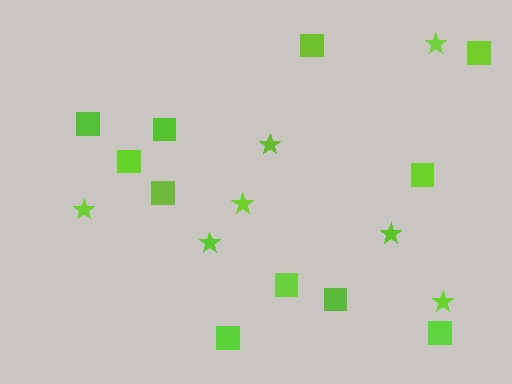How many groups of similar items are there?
There are 2 groups: one group of stars (7) and one group of squares (11).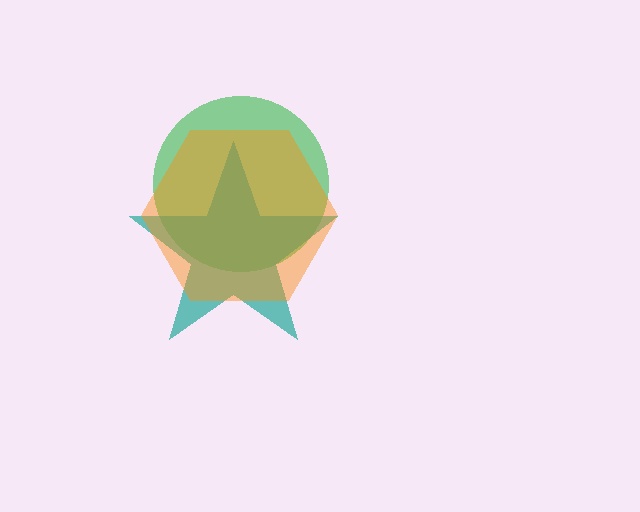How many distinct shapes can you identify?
There are 3 distinct shapes: a green circle, a teal star, an orange hexagon.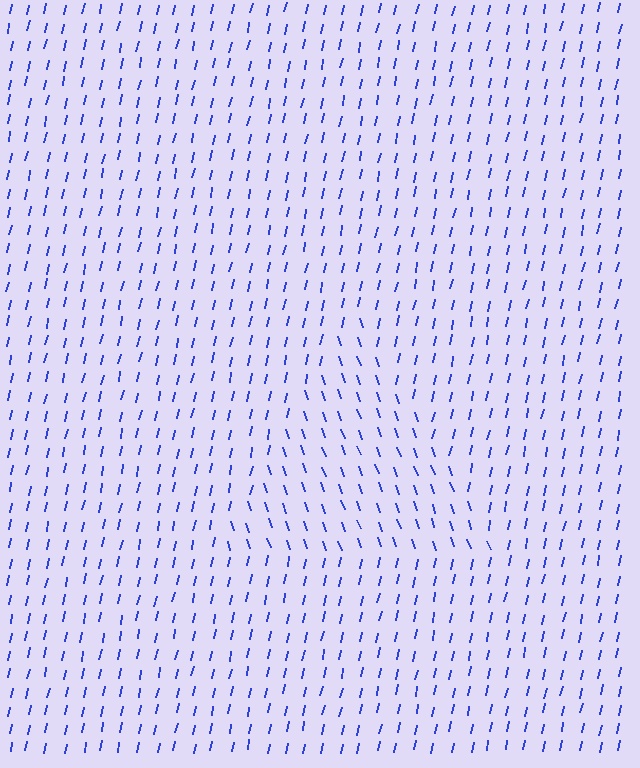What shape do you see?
I see a triangle.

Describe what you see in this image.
The image is filled with small blue line segments. A triangle region in the image has lines oriented differently from the surrounding lines, creating a visible texture boundary.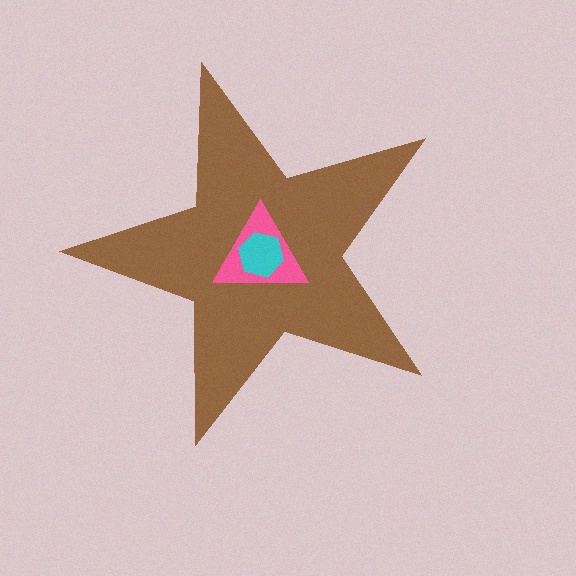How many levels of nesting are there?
3.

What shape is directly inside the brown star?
The pink triangle.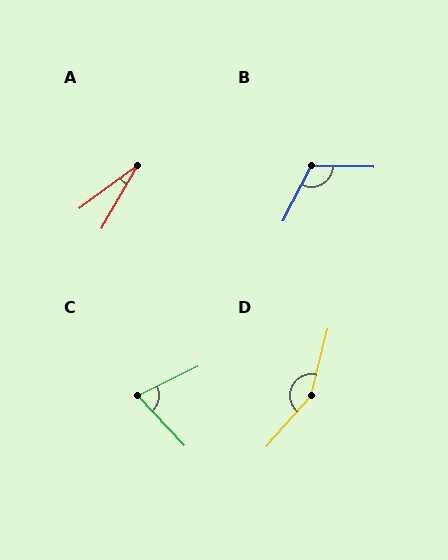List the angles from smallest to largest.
A (24°), C (73°), B (116°), D (153°).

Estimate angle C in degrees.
Approximately 73 degrees.